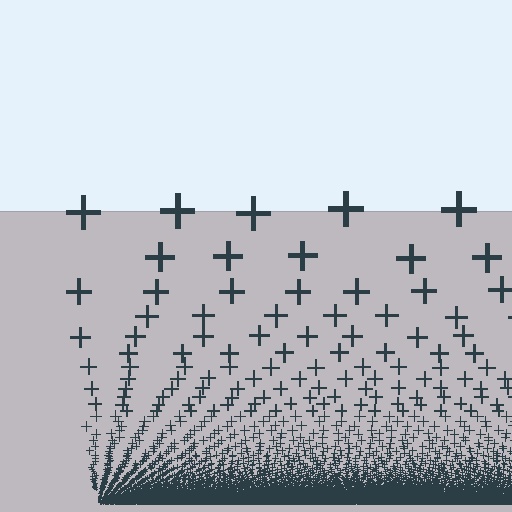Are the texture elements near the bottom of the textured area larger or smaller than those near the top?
Smaller. The gradient is inverted — elements near the bottom are smaller and denser.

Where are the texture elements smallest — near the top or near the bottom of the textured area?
Near the bottom.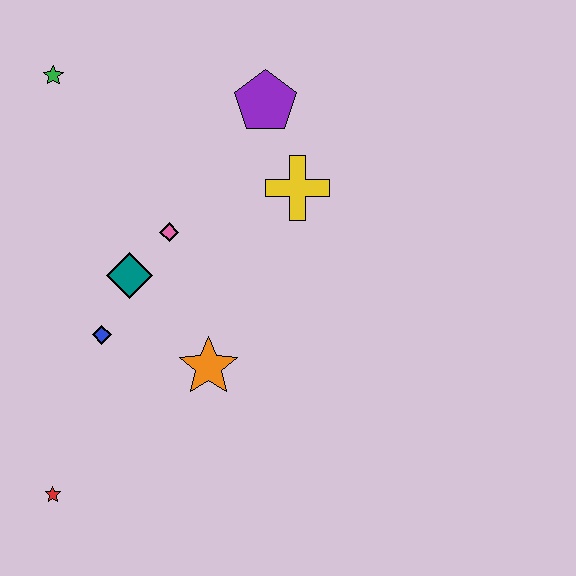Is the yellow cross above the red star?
Yes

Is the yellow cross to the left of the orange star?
No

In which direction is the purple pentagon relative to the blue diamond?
The purple pentagon is above the blue diamond.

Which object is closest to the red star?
The blue diamond is closest to the red star.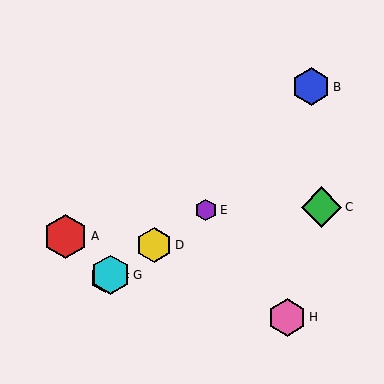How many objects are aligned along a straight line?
4 objects (D, E, F, G) are aligned along a straight line.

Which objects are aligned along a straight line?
Objects D, E, F, G are aligned along a straight line.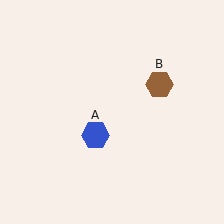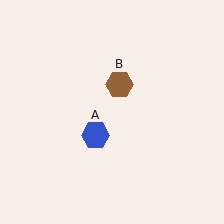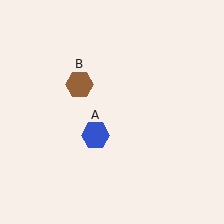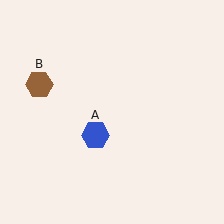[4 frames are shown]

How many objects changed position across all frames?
1 object changed position: brown hexagon (object B).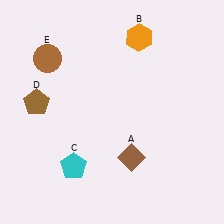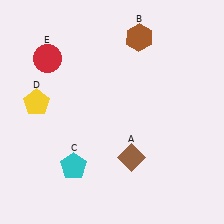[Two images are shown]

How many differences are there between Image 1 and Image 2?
There are 3 differences between the two images.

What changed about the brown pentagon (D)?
In Image 1, D is brown. In Image 2, it changed to yellow.